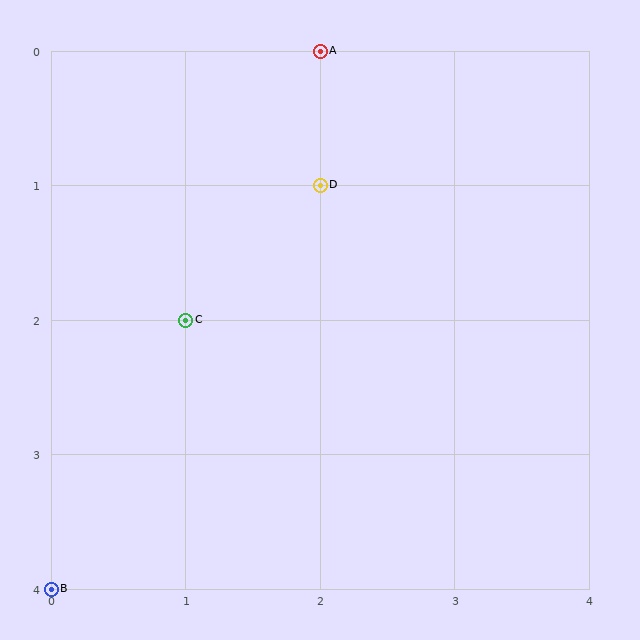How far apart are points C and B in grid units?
Points C and B are 1 column and 2 rows apart (about 2.2 grid units diagonally).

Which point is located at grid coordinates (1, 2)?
Point C is at (1, 2).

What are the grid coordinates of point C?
Point C is at grid coordinates (1, 2).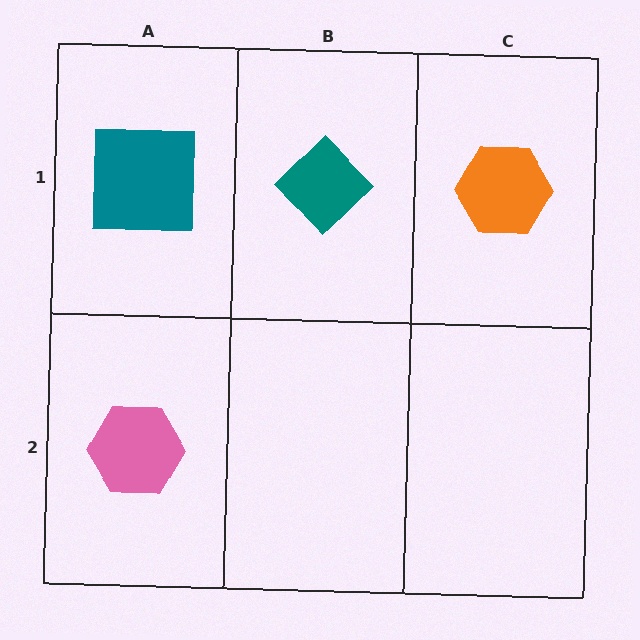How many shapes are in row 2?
1 shape.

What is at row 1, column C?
An orange hexagon.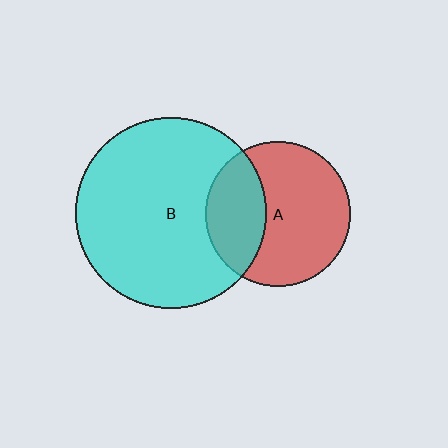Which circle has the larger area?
Circle B (cyan).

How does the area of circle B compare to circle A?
Approximately 1.7 times.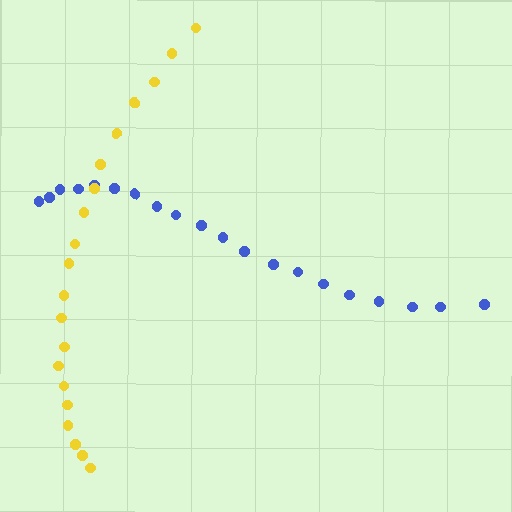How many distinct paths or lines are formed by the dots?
There are 2 distinct paths.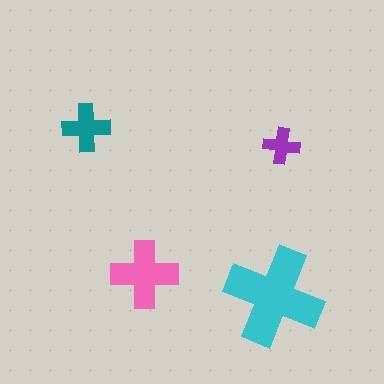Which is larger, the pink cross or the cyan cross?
The cyan one.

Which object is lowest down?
The cyan cross is bottommost.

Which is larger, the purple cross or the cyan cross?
The cyan one.